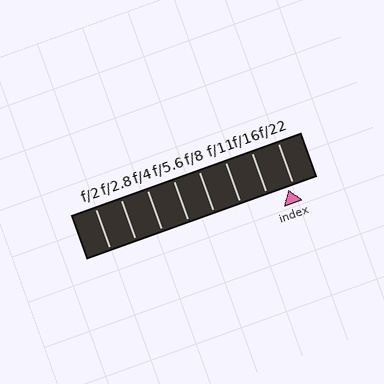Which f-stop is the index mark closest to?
The index mark is closest to f/22.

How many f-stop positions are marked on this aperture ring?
There are 8 f-stop positions marked.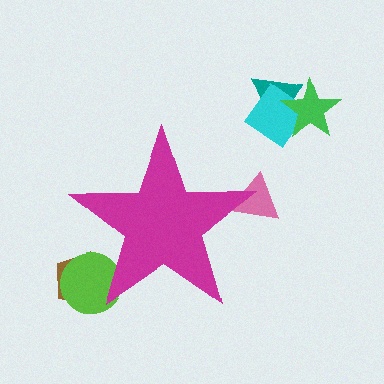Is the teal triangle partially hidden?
No, the teal triangle is fully visible.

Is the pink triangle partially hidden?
Yes, the pink triangle is partially hidden behind the magenta star.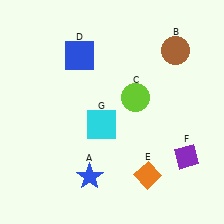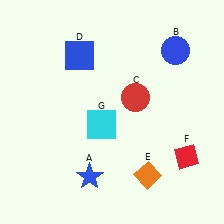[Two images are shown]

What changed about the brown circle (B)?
In Image 1, B is brown. In Image 2, it changed to blue.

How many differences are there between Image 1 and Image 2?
There are 3 differences between the two images.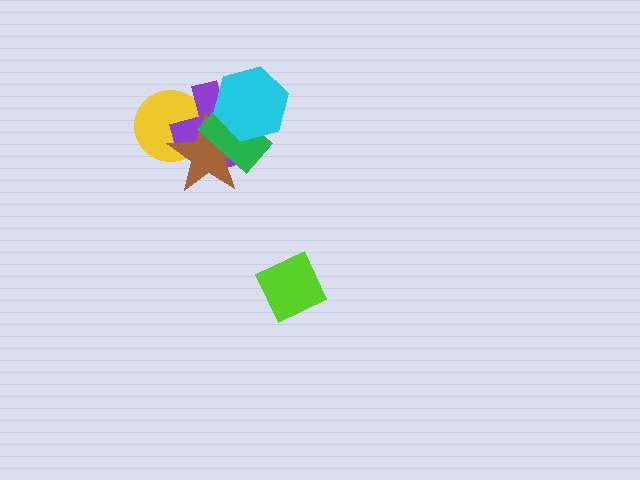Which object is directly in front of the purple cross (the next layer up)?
The brown star is directly in front of the purple cross.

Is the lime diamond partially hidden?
No, no other shape covers it.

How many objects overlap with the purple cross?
4 objects overlap with the purple cross.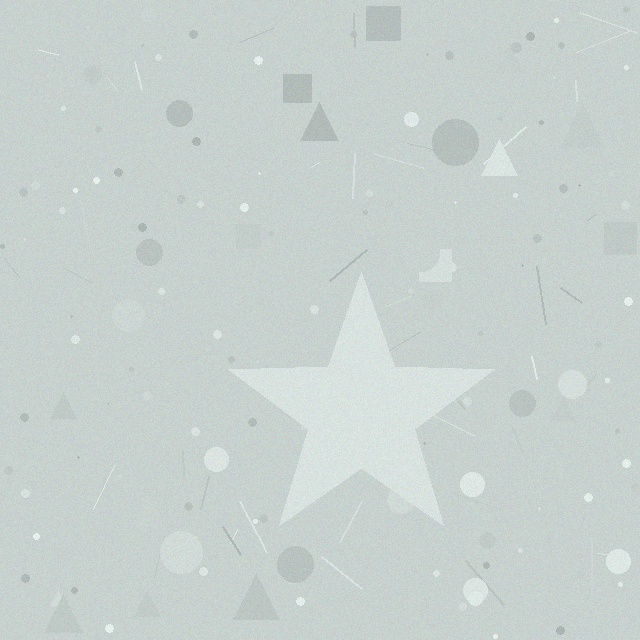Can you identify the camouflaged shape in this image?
The camouflaged shape is a star.